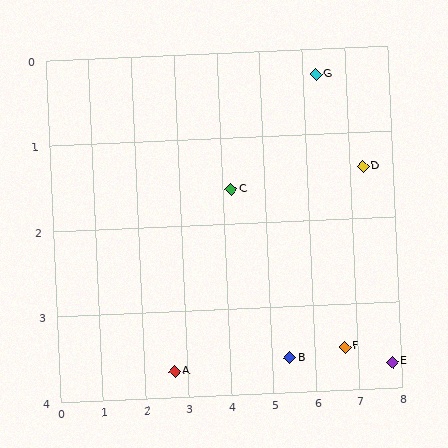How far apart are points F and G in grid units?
Points F and G are about 3.2 grid units apart.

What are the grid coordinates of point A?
Point A is at approximately (2.7, 3.7).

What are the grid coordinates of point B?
Point B is at approximately (5.4, 3.6).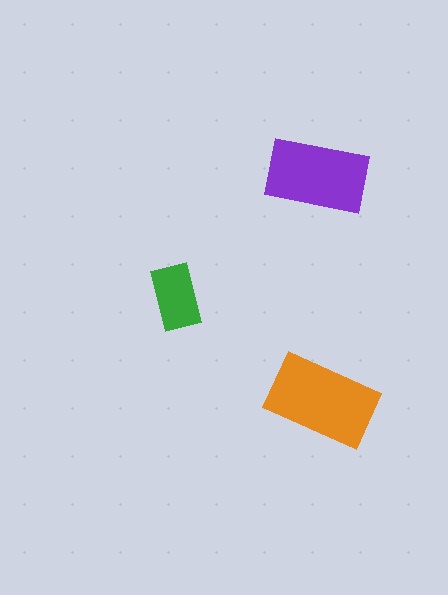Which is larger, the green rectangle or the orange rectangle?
The orange one.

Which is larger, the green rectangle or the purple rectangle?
The purple one.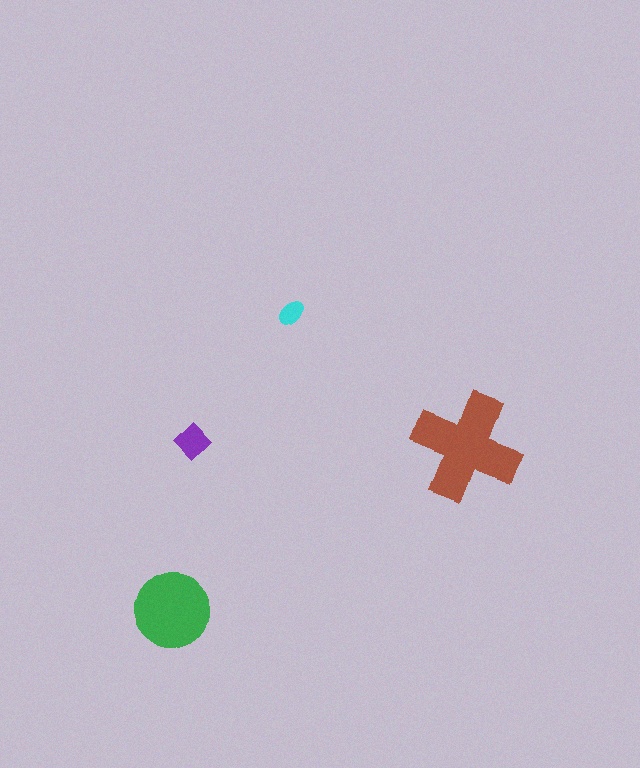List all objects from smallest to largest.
The cyan ellipse, the purple diamond, the green circle, the brown cross.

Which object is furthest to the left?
The green circle is leftmost.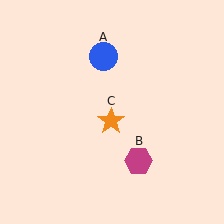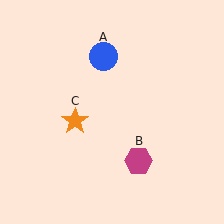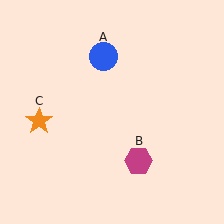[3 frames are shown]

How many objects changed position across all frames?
1 object changed position: orange star (object C).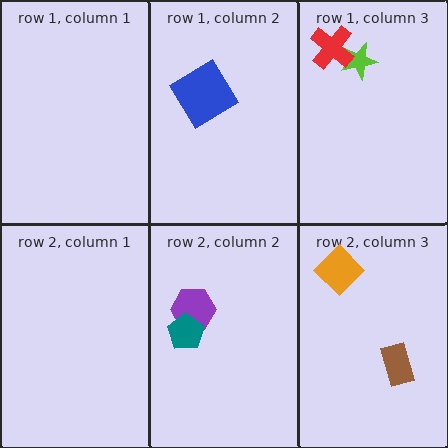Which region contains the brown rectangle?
The row 2, column 3 region.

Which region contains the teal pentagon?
The row 2, column 2 region.